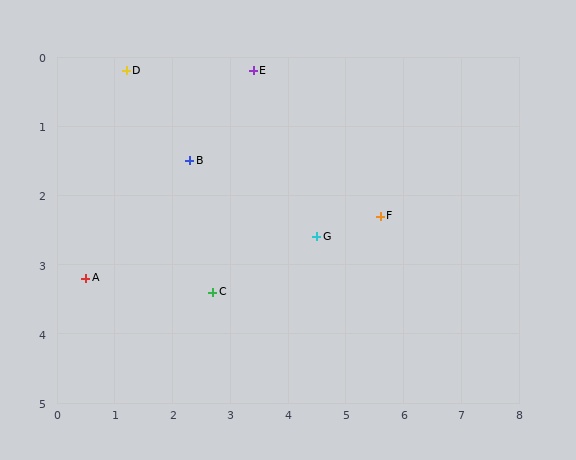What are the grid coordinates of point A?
Point A is at approximately (0.5, 3.2).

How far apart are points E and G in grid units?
Points E and G are about 2.6 grid units apart.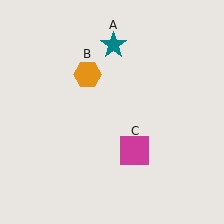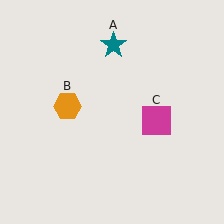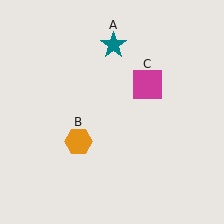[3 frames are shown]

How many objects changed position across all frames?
2 objects changed position: orange hexagon (object B), magenta square (object C).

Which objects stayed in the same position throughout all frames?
Teal star (object A) remained stationary.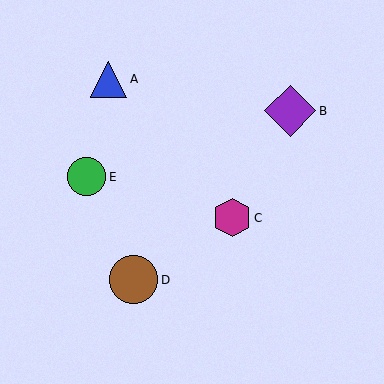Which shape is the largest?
The purple diamond (labeled B) is the largest.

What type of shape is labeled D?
Shape D is a brown circle.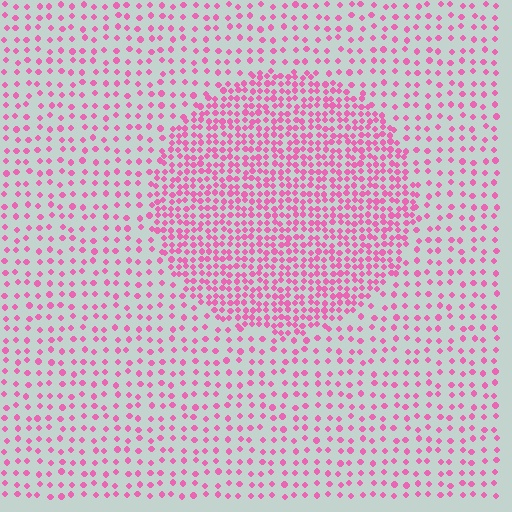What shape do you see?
I see a circle.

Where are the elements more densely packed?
The elements are more densely packed inside the circle boundary.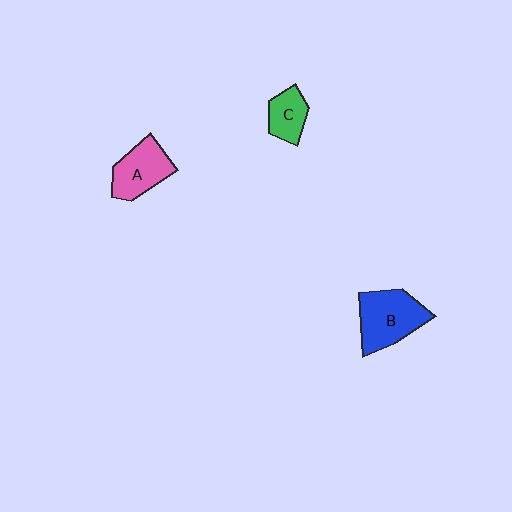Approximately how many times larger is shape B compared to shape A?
Approximately 1.3 times.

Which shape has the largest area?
Shape B (blue).